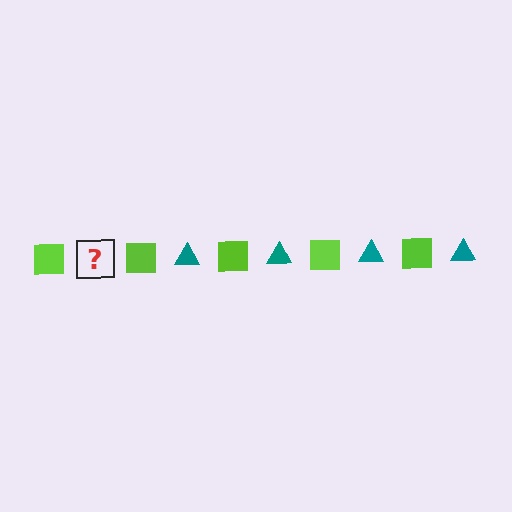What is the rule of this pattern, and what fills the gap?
The rule is that the pattern alternates between lime square and teal triangle. The gap should be filled with a teal triangle.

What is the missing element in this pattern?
The missing element is a teal triangle.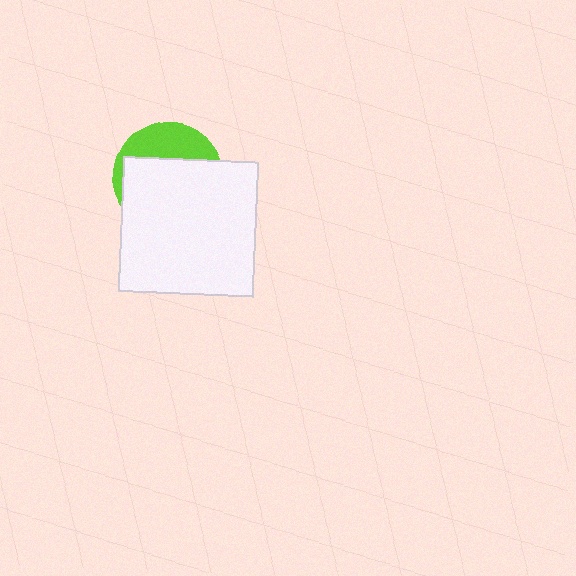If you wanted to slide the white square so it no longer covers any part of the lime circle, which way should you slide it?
Slide it down — that is the most direct way to separate the two shapes.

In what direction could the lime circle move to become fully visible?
The lime circle could move up. That would shift it out from behind the white square entirely.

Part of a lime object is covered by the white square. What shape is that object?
It is a circle.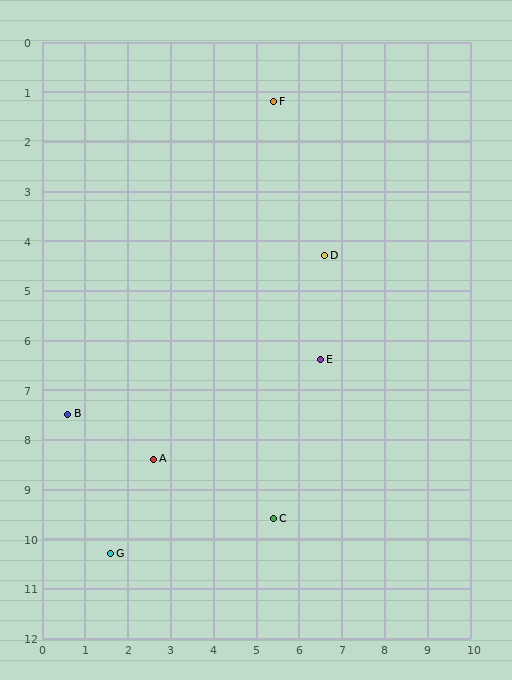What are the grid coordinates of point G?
Point G is at approximately (1.6, 10.3).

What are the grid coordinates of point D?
Point D is at approximately (6.6, 4.3).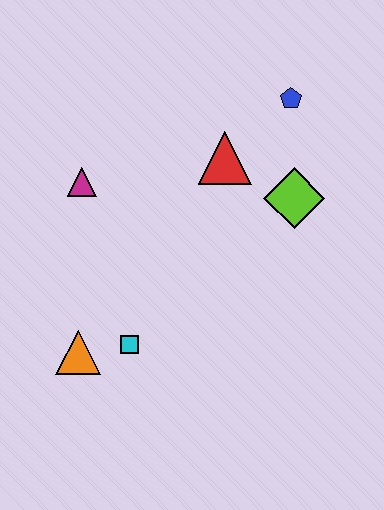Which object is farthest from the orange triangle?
The blue pentagon is farthest from the orange triangle.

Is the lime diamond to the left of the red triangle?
No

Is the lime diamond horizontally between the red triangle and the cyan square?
No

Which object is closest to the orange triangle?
The cyan square is closest to the orange triangle.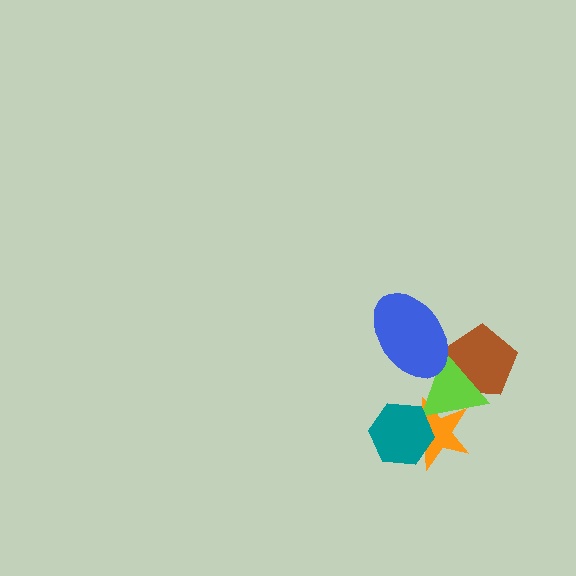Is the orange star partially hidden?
Yes, it is partially covered by another shape.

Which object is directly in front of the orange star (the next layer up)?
The lime triangle is directly in front of the orange star.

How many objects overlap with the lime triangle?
3 objects overlap with the lime triangle.